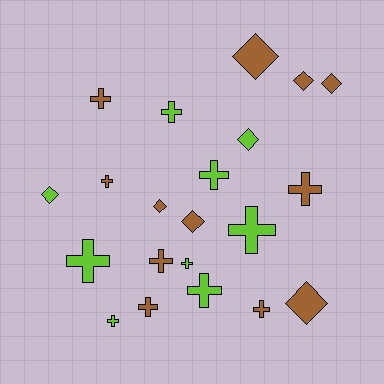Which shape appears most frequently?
Cross, with 13 objects.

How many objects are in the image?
There are 21 objects.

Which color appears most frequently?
Brown, with 12 objects.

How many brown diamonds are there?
There are 6 brown diamonds.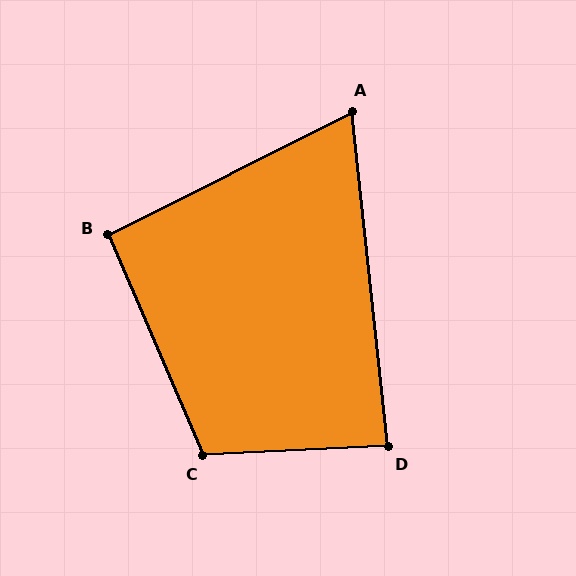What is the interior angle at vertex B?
Approximately 93 degrees (approximately right).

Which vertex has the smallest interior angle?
A, at approximately 69 degrees.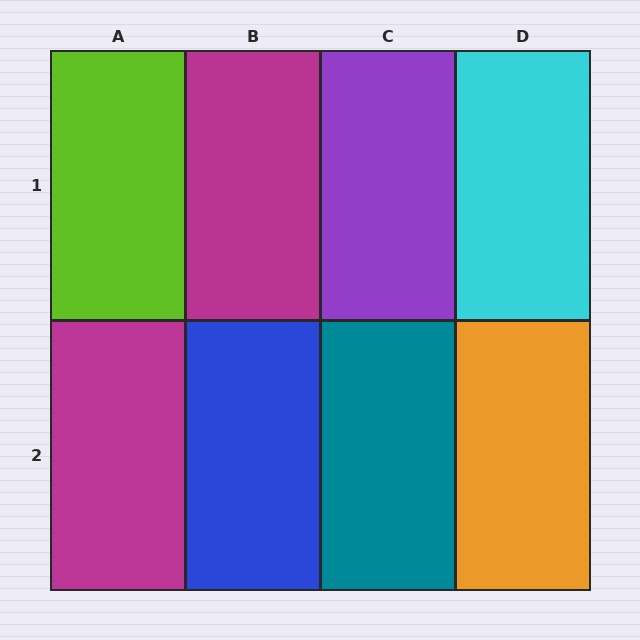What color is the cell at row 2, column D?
Orange.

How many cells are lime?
1 cell is lime.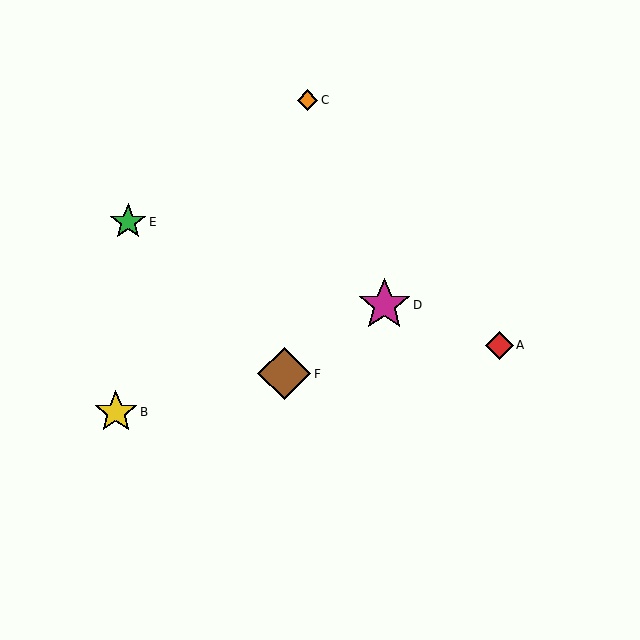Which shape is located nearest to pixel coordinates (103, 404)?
The yellow star (labeled B) at (116, 412) is nearest to that location.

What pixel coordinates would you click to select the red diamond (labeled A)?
Click at (500, 345) to select the red diamond A.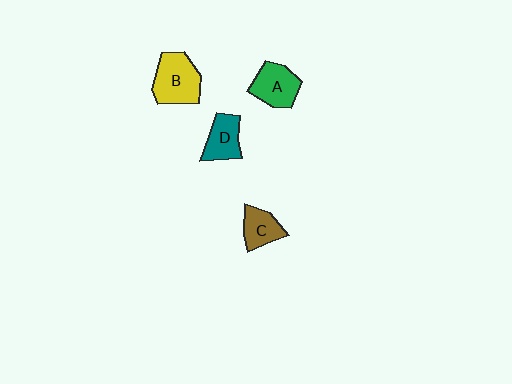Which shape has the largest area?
Shape B (yellow).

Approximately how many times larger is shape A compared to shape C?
Approximately 1.3 times.